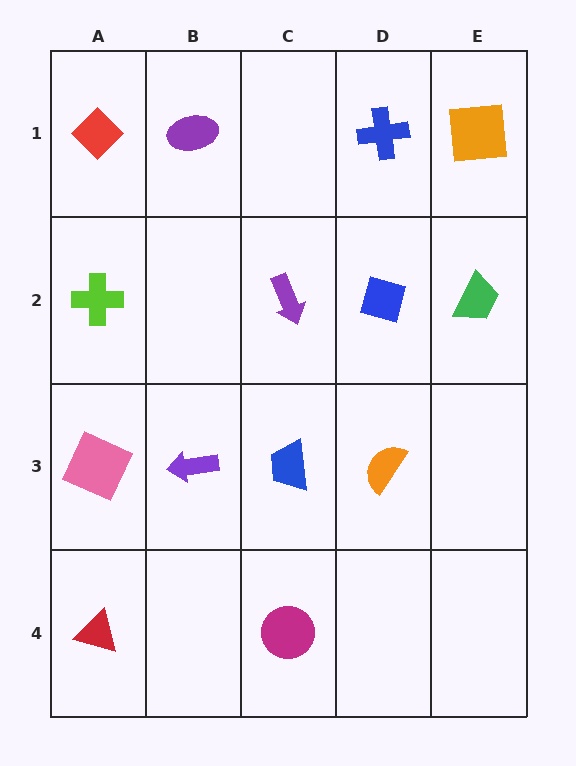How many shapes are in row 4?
2 shapes.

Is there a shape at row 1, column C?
No, that cell is empty.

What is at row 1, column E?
An orange square.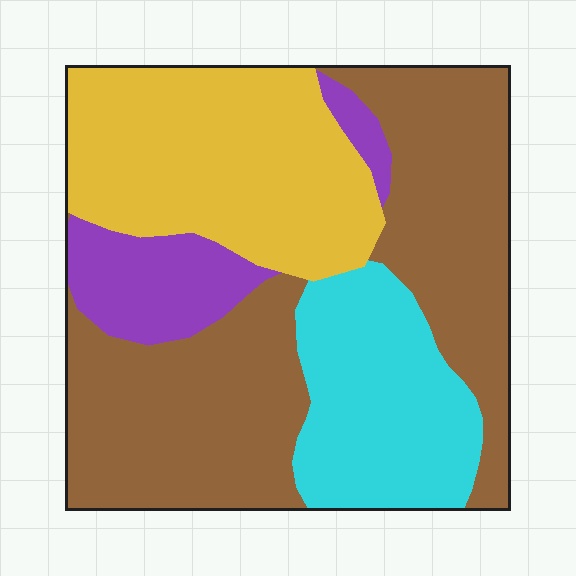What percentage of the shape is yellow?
Yellow takes up between a quarter and a half of the shape.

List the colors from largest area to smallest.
From largest to smallest: brown, yellow, cyan, purple.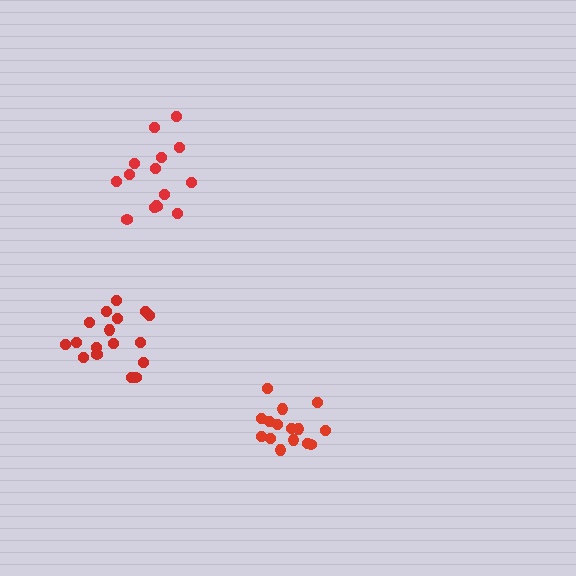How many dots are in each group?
Group 1: 15 dots, Group 2: 17 dots, Group 3: 15 dots (47 total).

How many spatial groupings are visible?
There are 3 spatial groupings.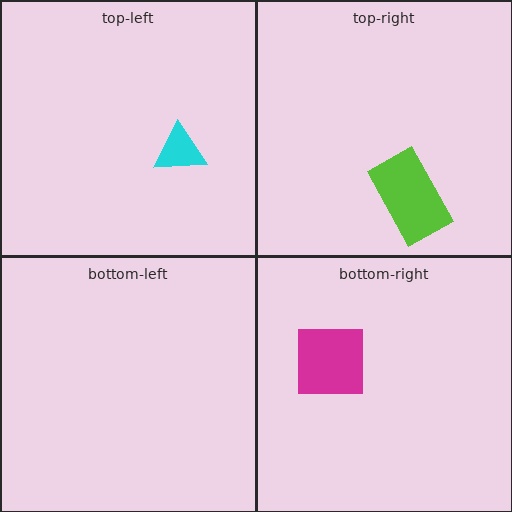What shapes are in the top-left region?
The cyan triangle.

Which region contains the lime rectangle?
The top-right region.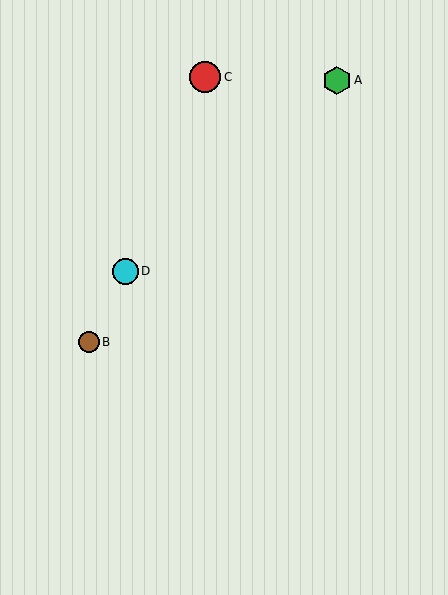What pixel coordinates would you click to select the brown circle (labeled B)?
Click at (89, 342) to select the brown circle B.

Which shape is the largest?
The red circle (labeled C) is the largest.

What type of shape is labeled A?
Shape A is a green hexagon.